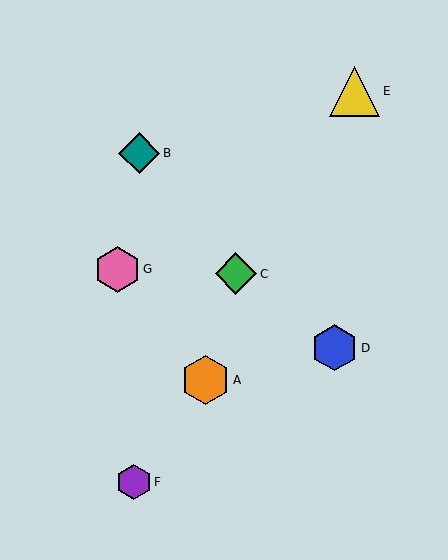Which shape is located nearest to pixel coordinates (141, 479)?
The purple hexagon (labeled F) at (134, 482) is nearest to that location.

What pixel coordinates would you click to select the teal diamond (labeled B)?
Click at (139, 153) to select the teal diamond B.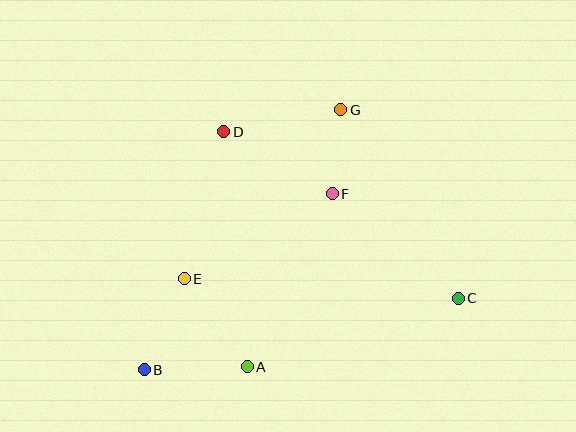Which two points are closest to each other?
Points F and G are closest to each other.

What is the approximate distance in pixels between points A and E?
The distance between A and E is approximately 108 pixels.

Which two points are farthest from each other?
Points B and G are farthest from each other.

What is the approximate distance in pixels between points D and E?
The distance between D and E is approximately 152 pixels.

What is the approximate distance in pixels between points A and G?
The distance between A and G is approximately 274 pixels.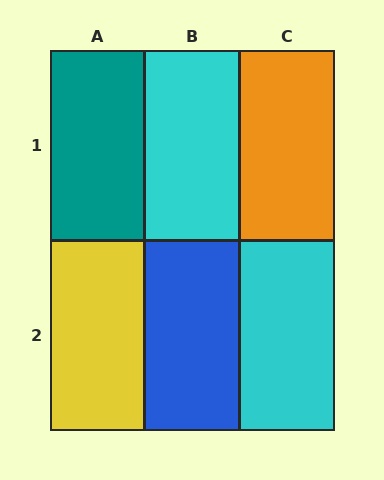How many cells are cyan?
2 cells are cyan.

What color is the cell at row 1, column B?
Cyan.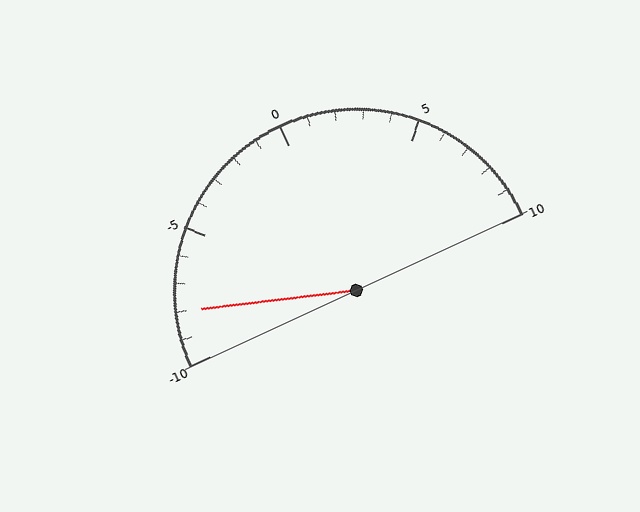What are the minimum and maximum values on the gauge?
The gauge ranges from -10 to 10.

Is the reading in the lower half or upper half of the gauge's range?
The reading is in the lower half of the range (-10 to 10).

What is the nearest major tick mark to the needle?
The nearest major tick mark is -10.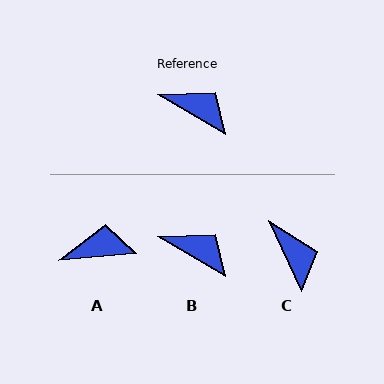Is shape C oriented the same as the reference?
No, it is off by about 35 degrees.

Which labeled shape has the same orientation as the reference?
B.